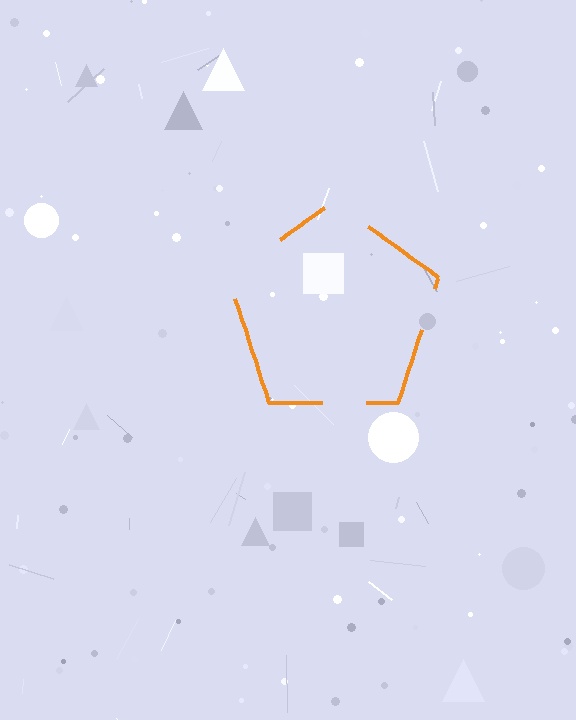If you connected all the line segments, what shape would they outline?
They would outline a pentagon.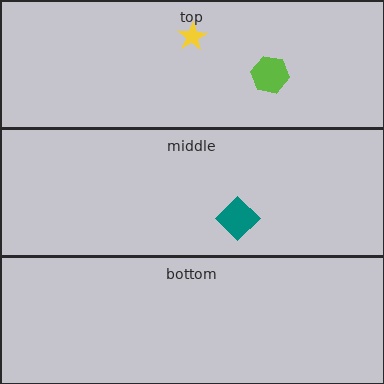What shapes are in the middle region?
The teal diamond.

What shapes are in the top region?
The yellow star, the lime hexagon.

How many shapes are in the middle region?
1.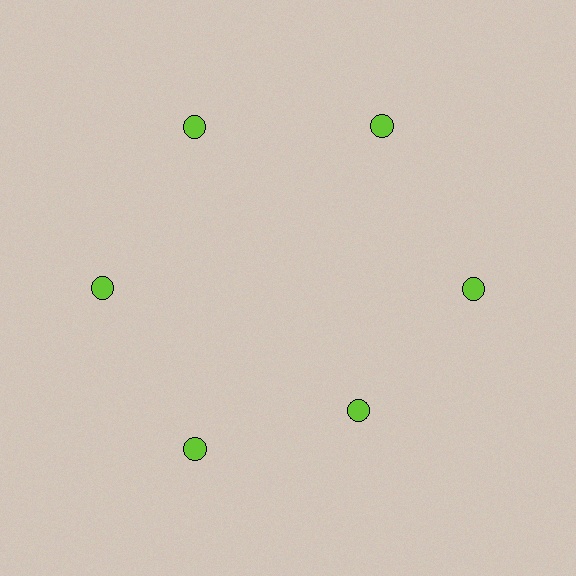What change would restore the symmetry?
The symmetry would be restored by moving it outward, back onto the ring so that all 6 circles sit at equal angles and equal distance from the center.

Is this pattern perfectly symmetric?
No. The 6 lime circles are arranged in a ring, but one element near the 5 o'clock position is pulled inward toward the center, breaking the 6-fold rotational symmetry.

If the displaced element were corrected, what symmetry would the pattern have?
It would have 6-fold rotational symmetry — the pattern would map onto itself every 60 degrees.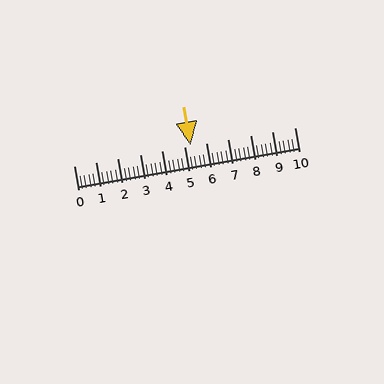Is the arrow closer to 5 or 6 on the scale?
The arrow is closer to 5.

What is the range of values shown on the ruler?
The ruler shows values from 0 to 10.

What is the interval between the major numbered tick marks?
The major tick marks are spaced 1 units apart.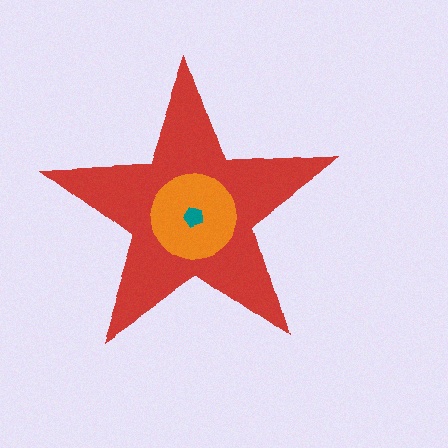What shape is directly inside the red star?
The orange circle.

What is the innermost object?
The teal pentagon.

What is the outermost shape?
The red star.